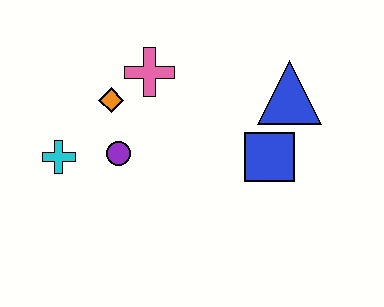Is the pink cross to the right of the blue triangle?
No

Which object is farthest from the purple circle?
The blue triangle is farthest from the purple circle.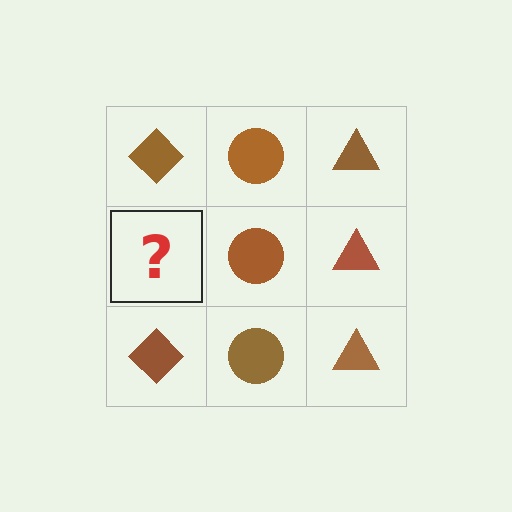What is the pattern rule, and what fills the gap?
The rule is that each column has a consistent shape. The gap should be filled with a brown diamond.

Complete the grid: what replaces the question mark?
The question mark should be replaced with a brown diamond.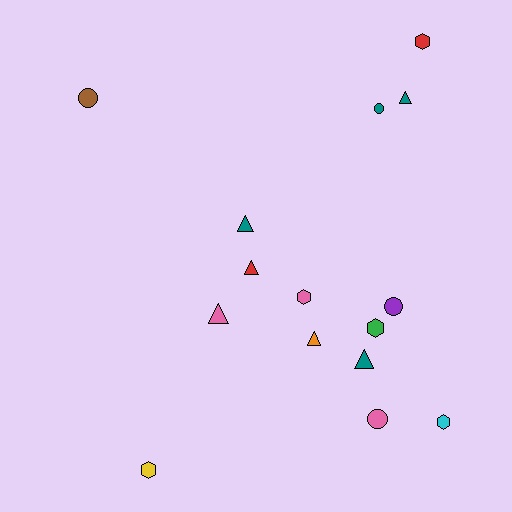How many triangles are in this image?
There are 6 triangles.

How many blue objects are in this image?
There are no blue objects.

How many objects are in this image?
There are 15 objects.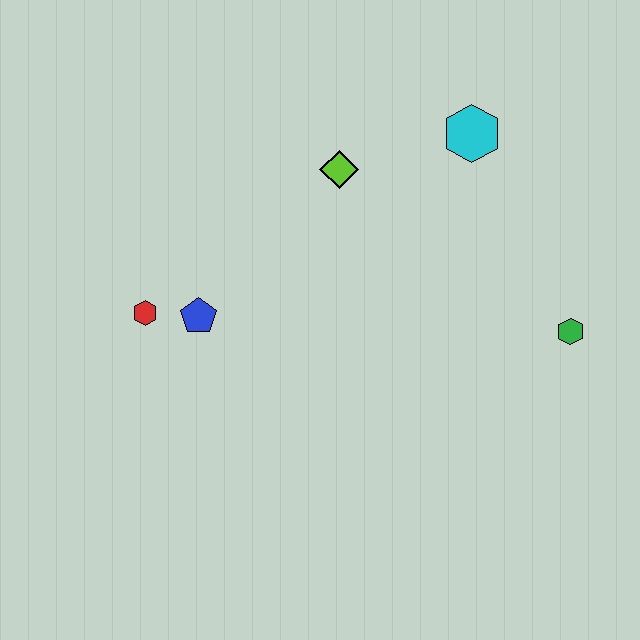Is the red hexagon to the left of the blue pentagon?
Yes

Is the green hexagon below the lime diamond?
Yes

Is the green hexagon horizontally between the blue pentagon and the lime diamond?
No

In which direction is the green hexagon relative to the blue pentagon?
The green hexagon is to the right of the blue pentagon.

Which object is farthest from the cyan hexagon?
The red hexagon is farthest from the cyan hexagon.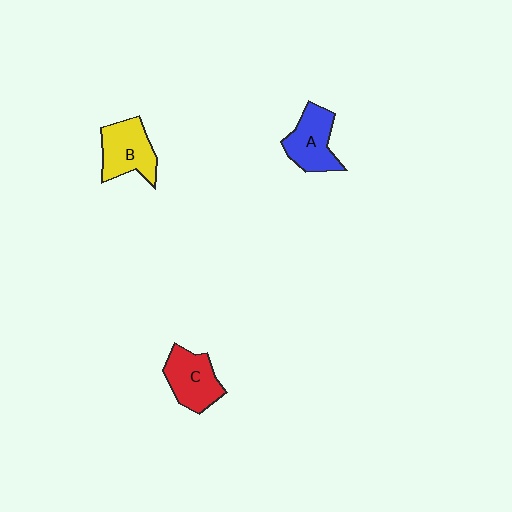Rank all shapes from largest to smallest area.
From largest to smallest: B (yellow), C (red), A (blue).